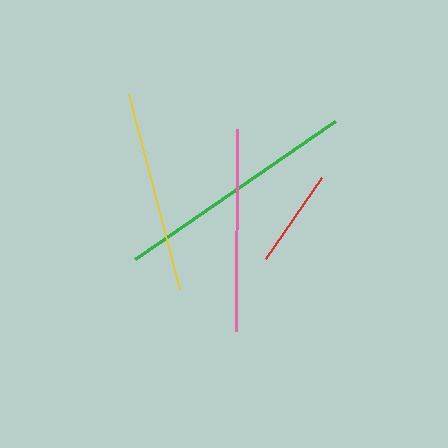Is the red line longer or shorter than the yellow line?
The yellow line is longer than the red line.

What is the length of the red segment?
The red segment is approximately 98 pixels long.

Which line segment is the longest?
The green line is the longest at approximately 243 pixels.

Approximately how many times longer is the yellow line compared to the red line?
The yellow line is approximately 2.0 times the length of the red line.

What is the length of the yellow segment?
The yellow segment is approximately 201 pixels long.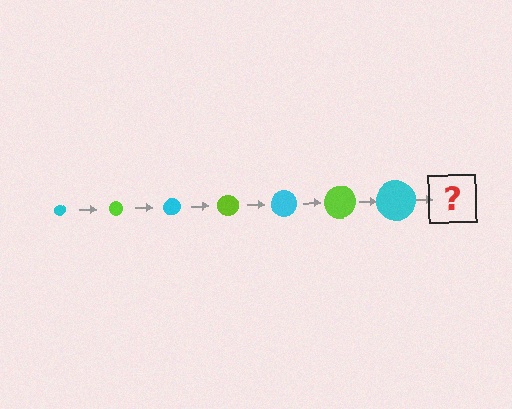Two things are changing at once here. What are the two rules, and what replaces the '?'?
The two rules are that the circle grows larger each step and the color cycles through cyan and lime. The '?' should be a lime circle, larger than the previous one.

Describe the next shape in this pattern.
It should be a lime circle, larger than the previous one.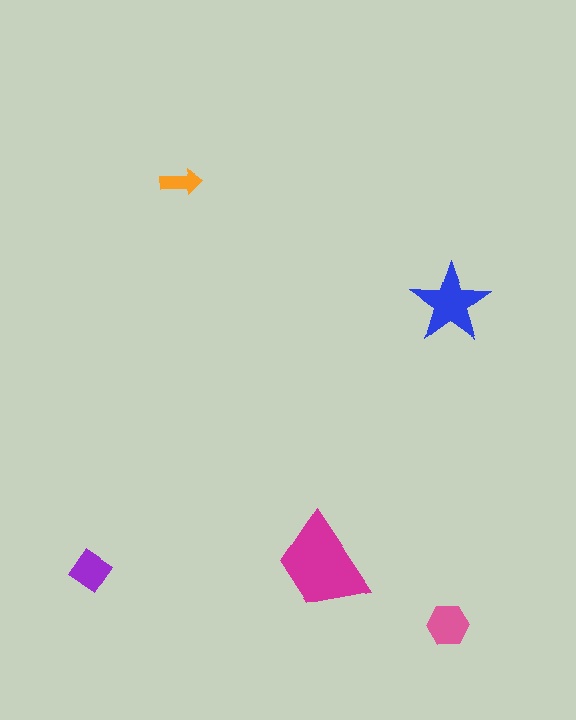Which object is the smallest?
The orange arrow.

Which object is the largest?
The magenta trapezoid.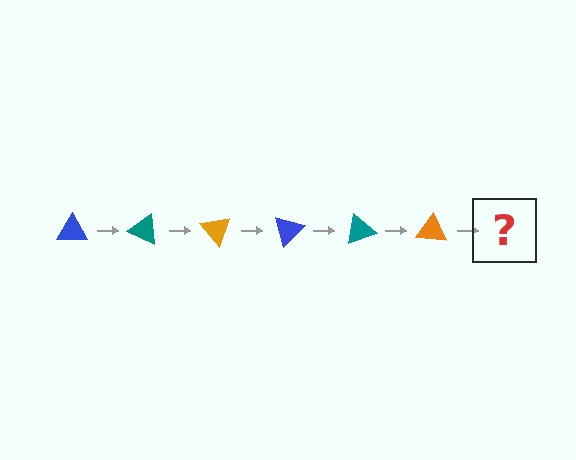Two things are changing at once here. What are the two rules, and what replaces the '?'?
The two rules are that it rotates 25 degrees each step and the color cycles through blue, teal, and orange. The '?' should be a blue triangle, rotated 150 degrees from the start.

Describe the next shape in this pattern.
It should be a blue triangle, rotated 150 degrees from the start.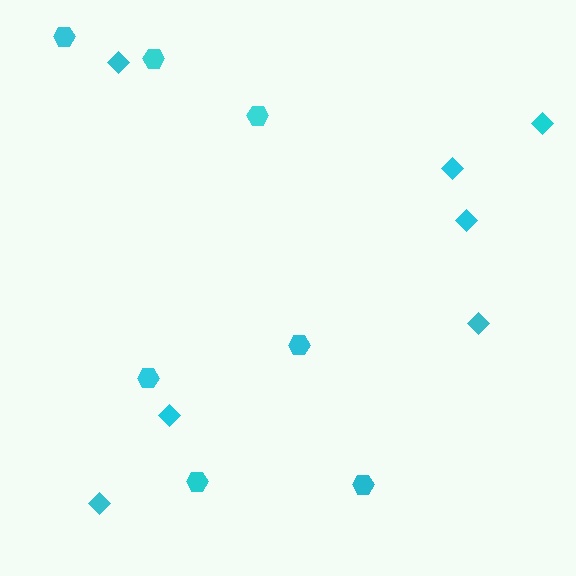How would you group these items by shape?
There are 2 groups: one group of diamonds (7) and one group of hexagons (7).